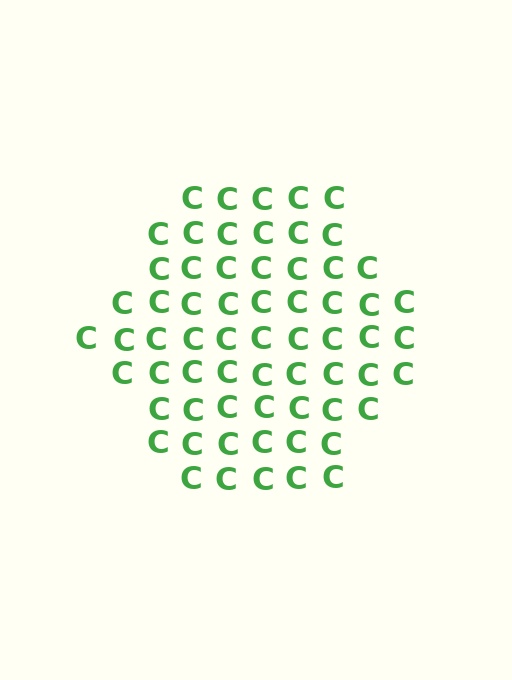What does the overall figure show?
The overall figure shows a hexagon.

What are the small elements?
The small elements are letter C's.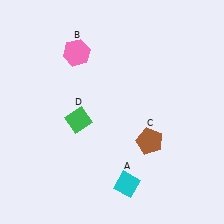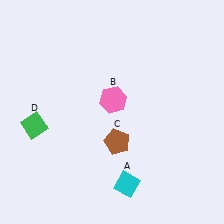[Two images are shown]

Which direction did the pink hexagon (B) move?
The pink hexagon (B) moved down.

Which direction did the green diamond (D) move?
The green diamond (D) moved left.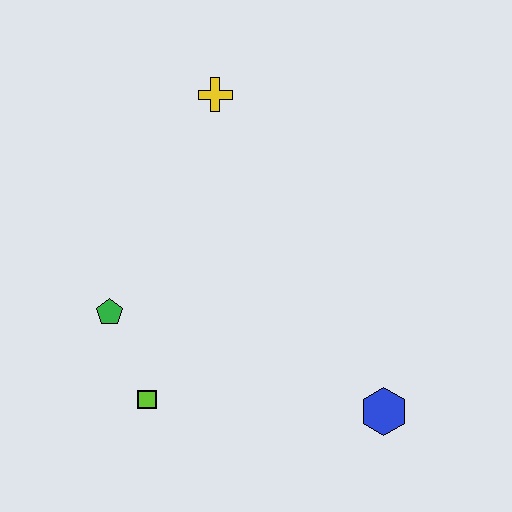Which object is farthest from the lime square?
The yellow cross is farthest from the lime square.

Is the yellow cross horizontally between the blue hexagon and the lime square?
Yes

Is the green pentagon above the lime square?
Yes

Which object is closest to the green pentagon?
The lime square is closest to the green pentagon.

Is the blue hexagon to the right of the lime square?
Yes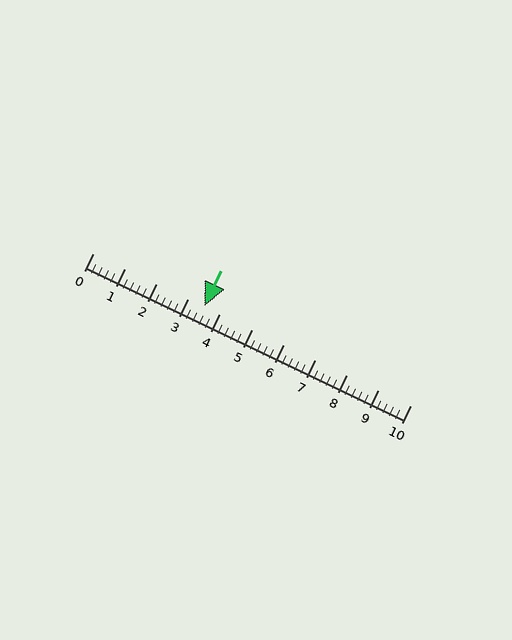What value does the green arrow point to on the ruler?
The green arrow points to approximately 3.5.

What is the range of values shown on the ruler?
The ruler shows values from 0 to 10.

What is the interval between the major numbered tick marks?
The major tick marks are spaced 1 units apart.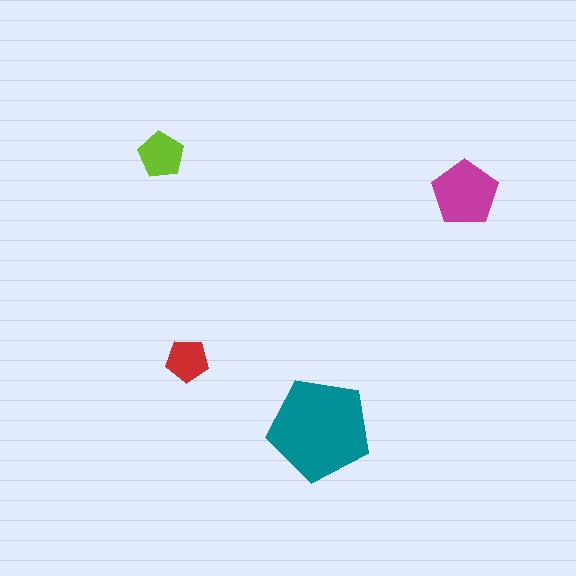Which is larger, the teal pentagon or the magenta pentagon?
The teal one.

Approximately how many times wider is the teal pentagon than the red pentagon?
About 2.5 times wider.